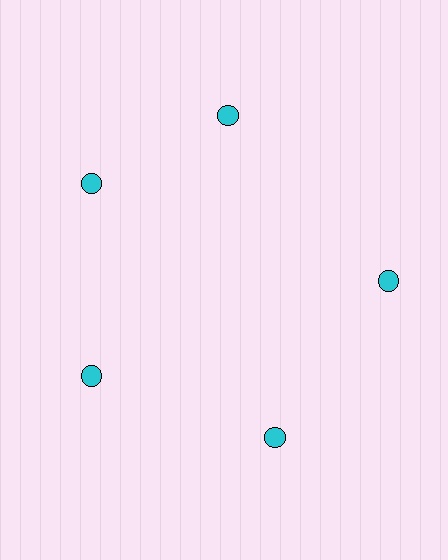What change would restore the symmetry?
The symmetry would be restored by rotating it back into even spacing with its neighbors so that all 5 circles sit at equal angles and equal distance from the center.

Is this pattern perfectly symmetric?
No. The 5 cyan circles are arranged in a ring, but one element near the 1 o'clock position is rotated out of alignment along the ring, breaking the 5-fold rotational symmetry.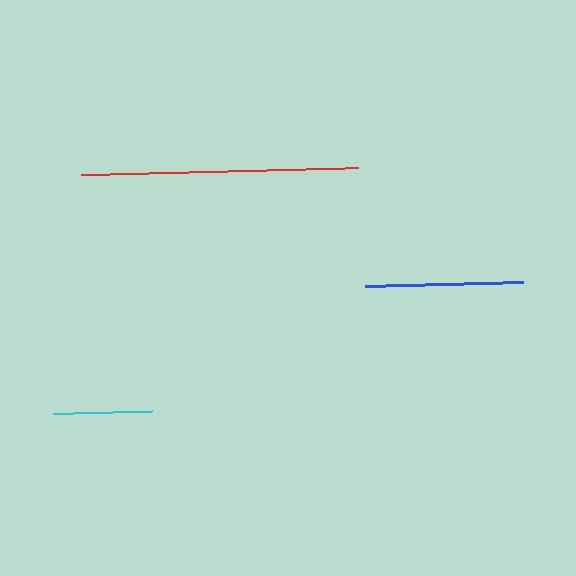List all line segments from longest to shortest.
From longest to shortest: red, blue, cyan.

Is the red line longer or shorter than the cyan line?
The red line is longer than the cyan line.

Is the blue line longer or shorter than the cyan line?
The blue line is longer than the cyan line.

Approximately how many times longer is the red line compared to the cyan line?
The red line is approximately 2.8 times the length of the cyan line.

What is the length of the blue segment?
The blue segment is approximately 158 pixels long.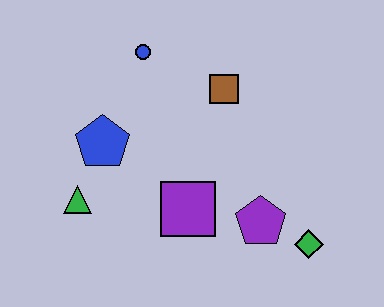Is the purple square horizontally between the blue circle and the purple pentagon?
Yes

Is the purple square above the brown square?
No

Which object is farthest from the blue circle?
The green diamond is farthest from the blue circle.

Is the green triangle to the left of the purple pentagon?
Yes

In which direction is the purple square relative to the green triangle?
The purple square is to the right of the green triangle.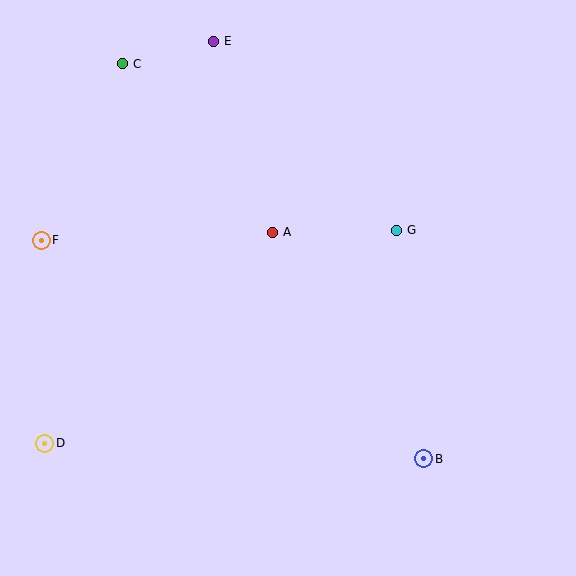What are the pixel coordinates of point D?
Point D is at (45, 443).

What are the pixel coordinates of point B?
Point B is at (424, 459).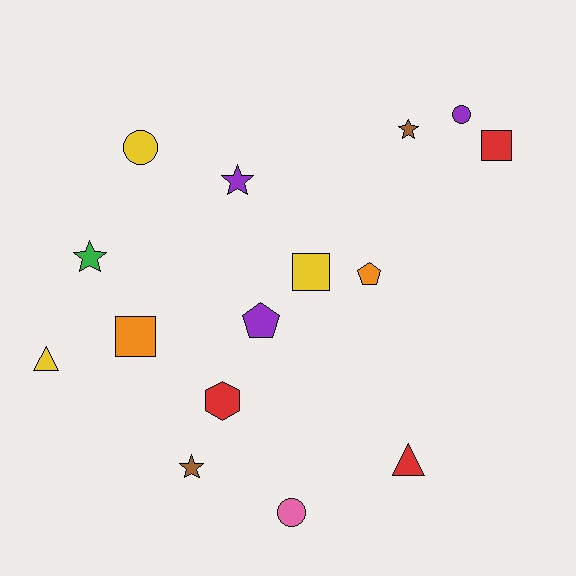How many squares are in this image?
There are 3 squares.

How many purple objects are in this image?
There are 3 purple objects.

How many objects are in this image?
There are 15 objects.